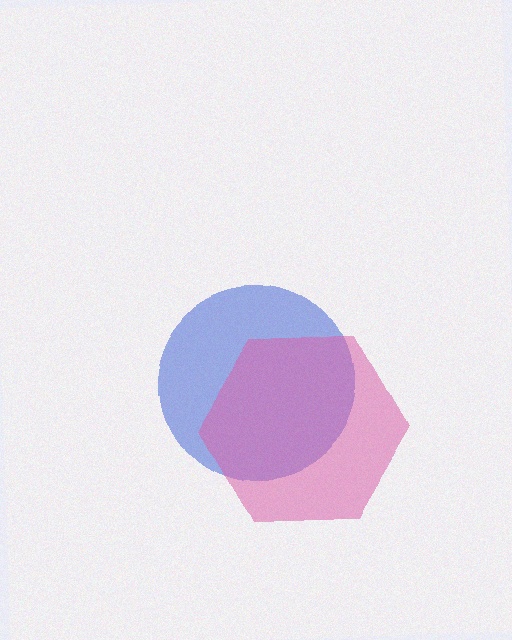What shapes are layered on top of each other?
The layered shapes are: a blue circle, a pink hexagon.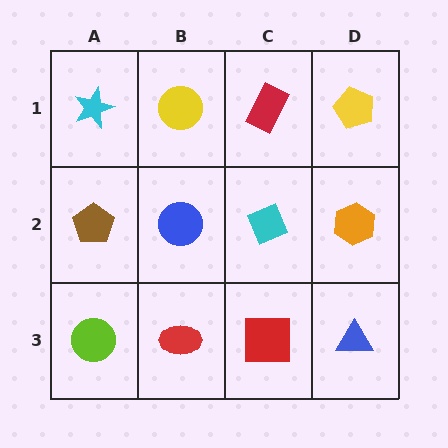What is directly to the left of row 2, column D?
A cyan diamond.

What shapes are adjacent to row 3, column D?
An orange hexagon (row 2, column D), a red square (row 3, column C).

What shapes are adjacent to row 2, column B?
A yellow circle (row 1, column B), a red ellipse (row 3, column B), a brown pentagon (row 2, column A), a cyan diamond (row 2, column C).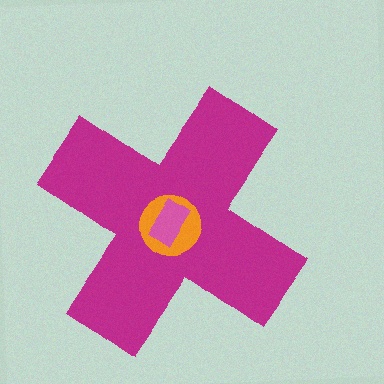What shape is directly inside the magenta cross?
The orange circle.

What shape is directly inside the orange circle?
The pink rectangle.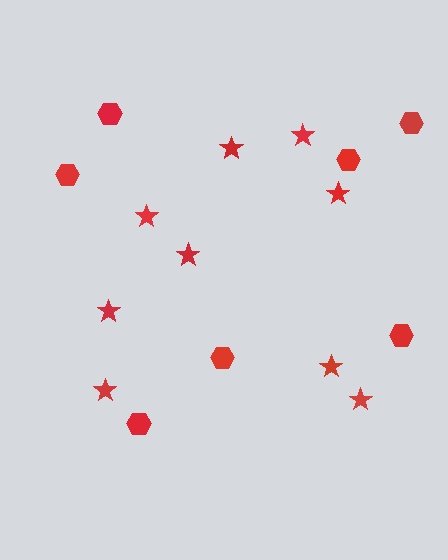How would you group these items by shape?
There are 2 groups: one group of hexagons (7) and one group of stars (9).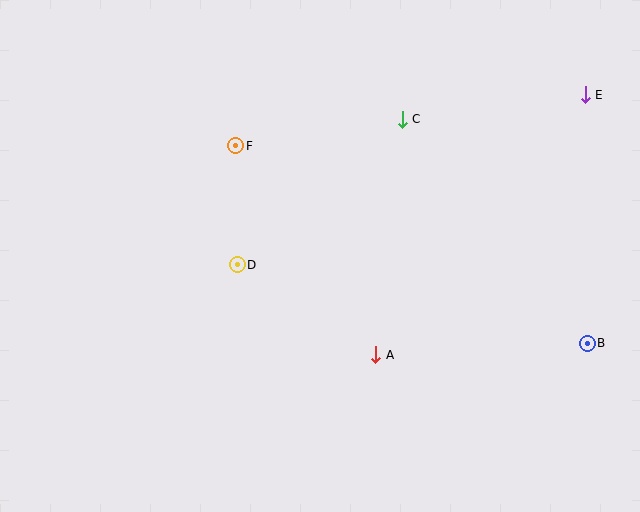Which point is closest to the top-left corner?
Point F is closest to the top-left corner.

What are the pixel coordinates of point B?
Point B is at (587, 343).